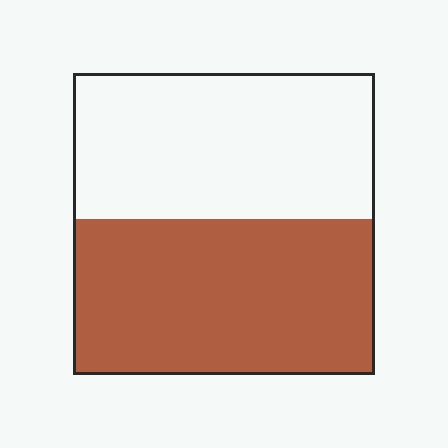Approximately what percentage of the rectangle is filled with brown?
Approximately 50%.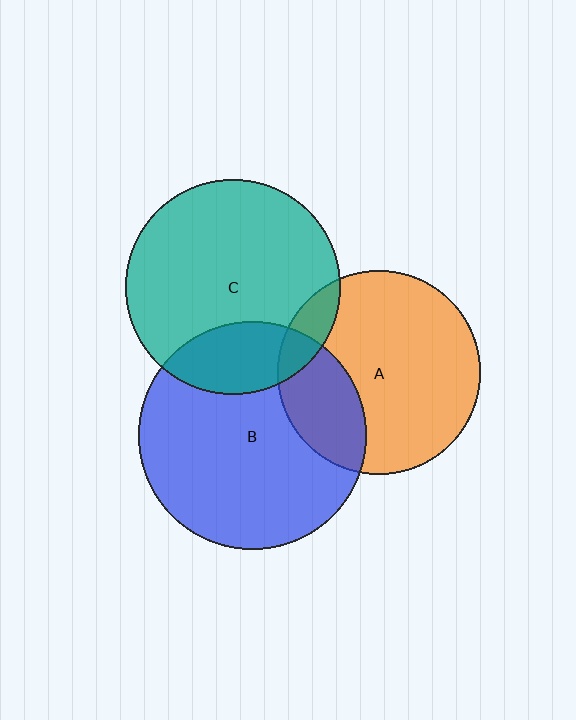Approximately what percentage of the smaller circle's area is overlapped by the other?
Approximately 10%.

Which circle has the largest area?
Circle B (blue).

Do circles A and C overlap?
Yes.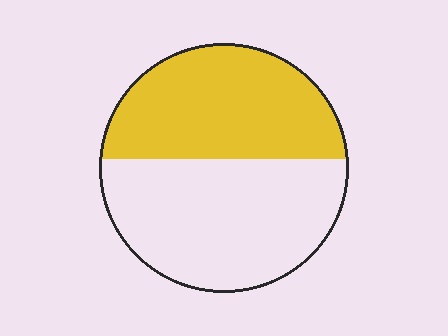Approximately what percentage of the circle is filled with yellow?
Approximately 45%.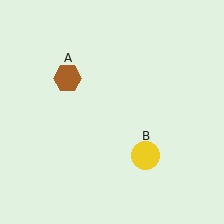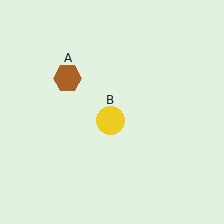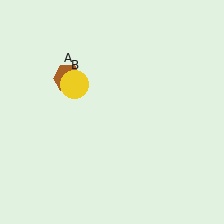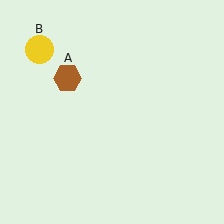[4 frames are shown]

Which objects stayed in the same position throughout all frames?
Brown hexagon (object A) remained stationary.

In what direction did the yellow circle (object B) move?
The yellow circle (object B) moved up and to the left.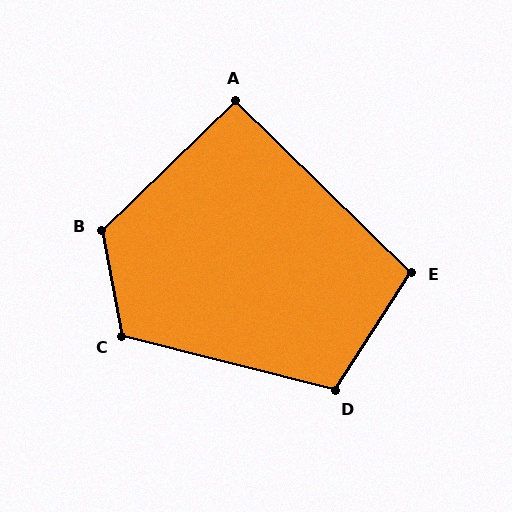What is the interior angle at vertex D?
Approximately 108 degrees (obtuse).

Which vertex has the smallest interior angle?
A, at approximately 92 degrees.